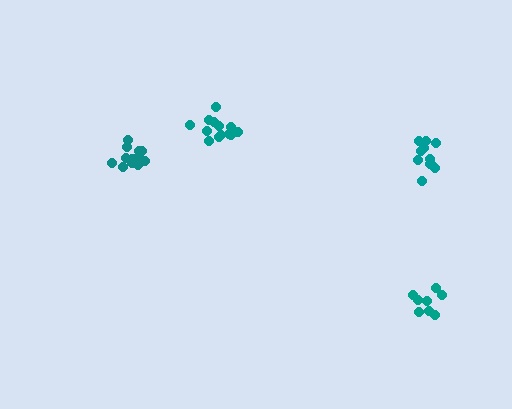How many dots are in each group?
Group 1: 10 dots, Group 2: 13 dots, Group 3: 8 dots, Group 4: 13 dots (44 total).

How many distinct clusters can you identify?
There are 4 distinct clusters.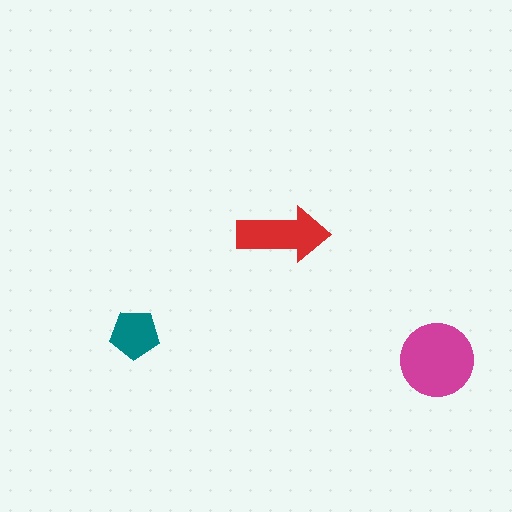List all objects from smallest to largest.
The teal pentagon, the red arrow, the magenta circle.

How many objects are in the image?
There are 3 objects in the image.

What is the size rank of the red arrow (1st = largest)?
2nd.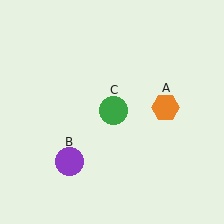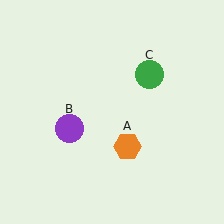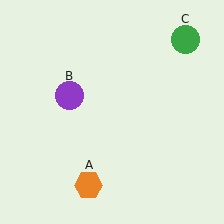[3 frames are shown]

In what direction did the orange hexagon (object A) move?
The orange hexagon (object A) moved down and to the left.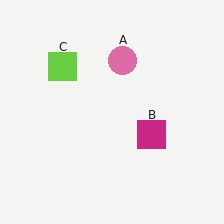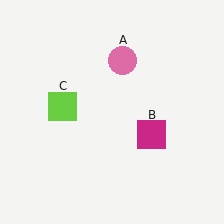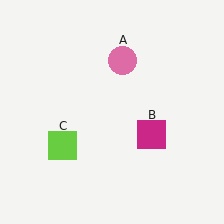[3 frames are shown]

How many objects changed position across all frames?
1 object changed position: lime square (object C).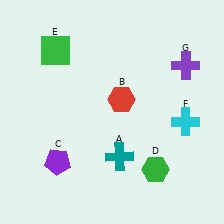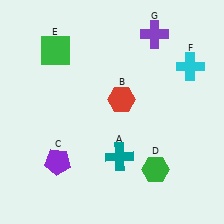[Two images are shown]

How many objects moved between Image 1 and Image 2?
2 objects moved between the two images.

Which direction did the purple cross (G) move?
The purple cross (G) moved up.